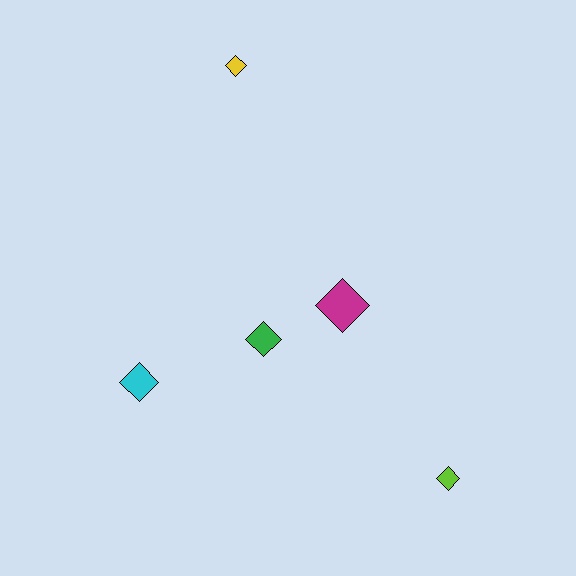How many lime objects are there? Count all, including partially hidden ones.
There is 1 lime object.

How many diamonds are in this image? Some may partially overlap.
There are 5 diamonds.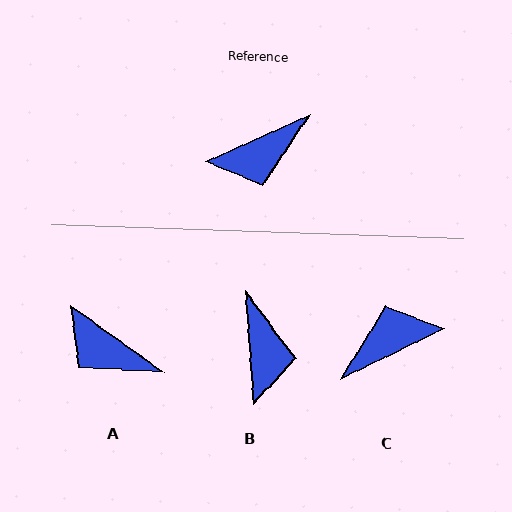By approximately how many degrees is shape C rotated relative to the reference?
Approximately 179 degrees clockwise.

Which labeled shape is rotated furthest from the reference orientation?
C, about 179 degrees away.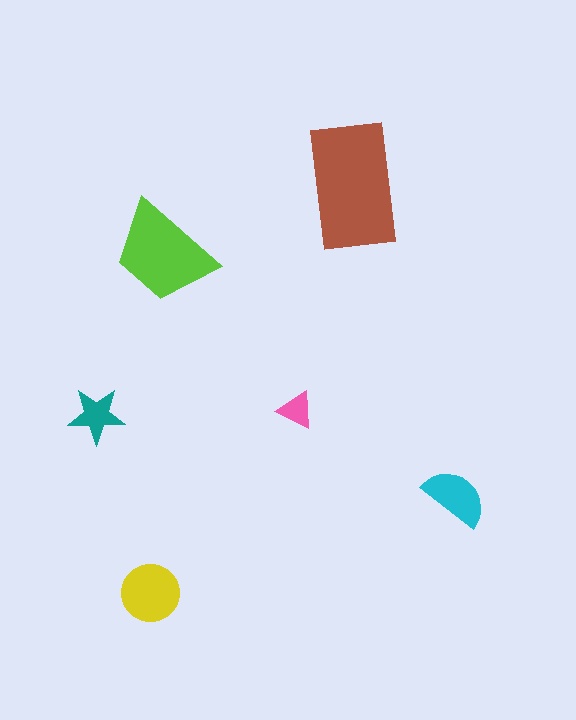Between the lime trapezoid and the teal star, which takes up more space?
The lime trapezoid.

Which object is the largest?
The brown rectangle.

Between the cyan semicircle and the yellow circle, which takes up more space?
The yellow circle.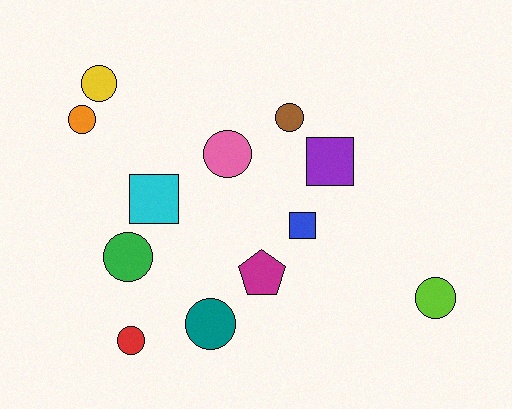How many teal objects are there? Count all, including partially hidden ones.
There is 1 teal object.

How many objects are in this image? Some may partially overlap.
There are 12 objects.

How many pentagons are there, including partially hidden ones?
There is 1 pentagon.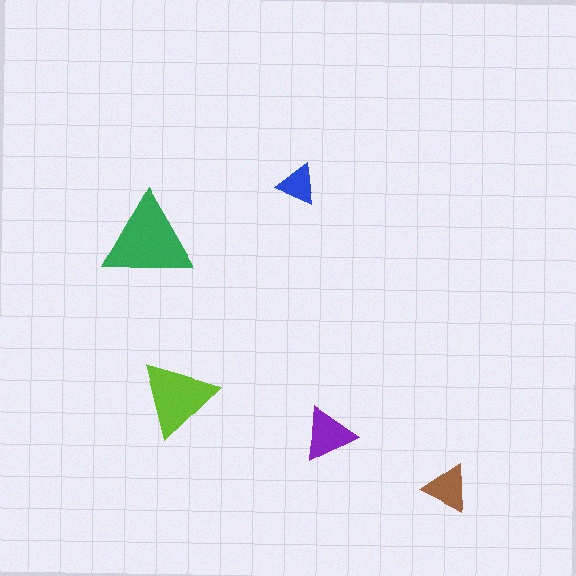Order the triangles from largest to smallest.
the green one, the lime one, the purple one, the brown one, the blue one.